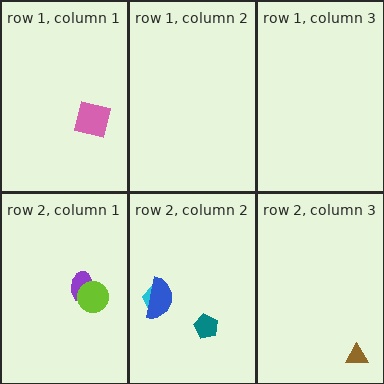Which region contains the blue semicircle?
The row 2, column 2 region.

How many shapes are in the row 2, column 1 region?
2.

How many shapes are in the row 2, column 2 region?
3.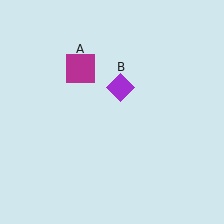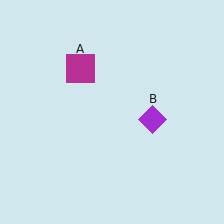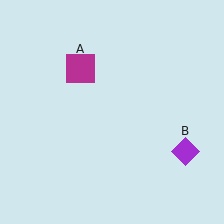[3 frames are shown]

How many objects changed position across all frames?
1 object changed position: purple diamond (object B).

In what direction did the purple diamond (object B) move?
The purple diamond (object B) moved down and to the right.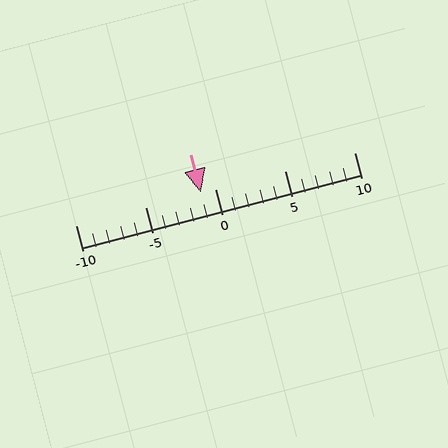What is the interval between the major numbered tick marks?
The major tick marks are spaced 5 units apart.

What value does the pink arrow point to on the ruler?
The pink arrow points to approximately -1.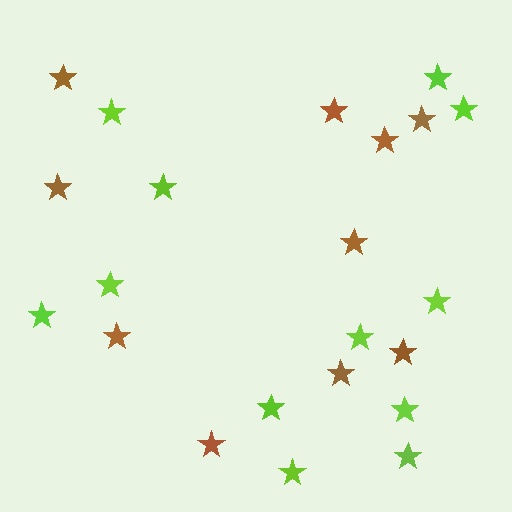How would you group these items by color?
There are 2 groups: one group of brown stars (10) and one group of lime stars (12).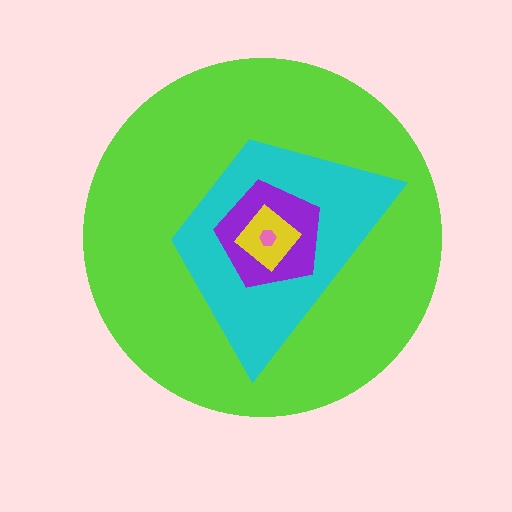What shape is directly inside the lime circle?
The cyan trapezoid.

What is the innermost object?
The pink hexagon.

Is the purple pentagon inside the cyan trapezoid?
Yes.